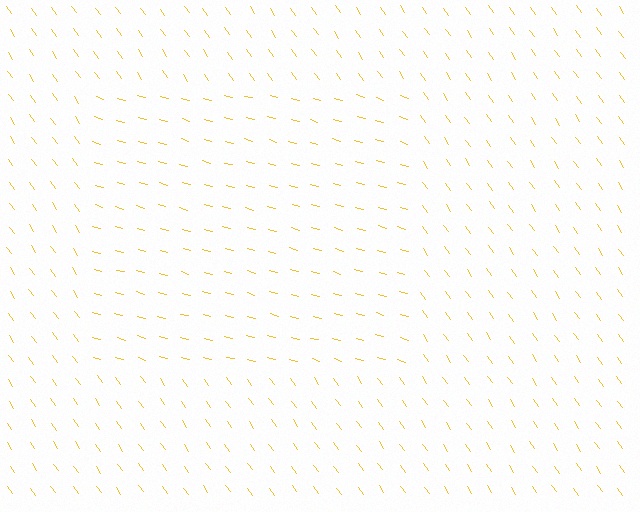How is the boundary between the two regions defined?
The boundary is defined purely by a change in line orientation (approximately 40 degrees difference). All lines are the same color and thickness.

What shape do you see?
I see a rectangle.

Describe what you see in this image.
The image is filled with small yellow line segments. A rectangle region in the image has lines oriented differently from the surrounding lines, creating a visible texture boundary.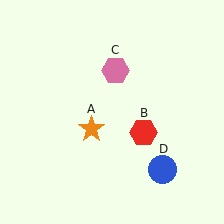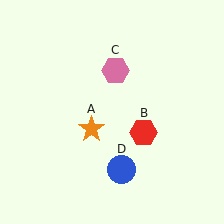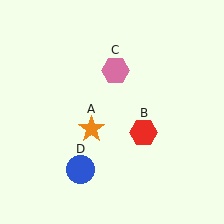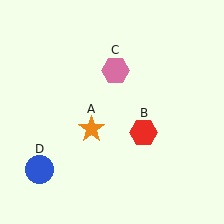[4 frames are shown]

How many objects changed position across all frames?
1 object changed position: blue circle (object D).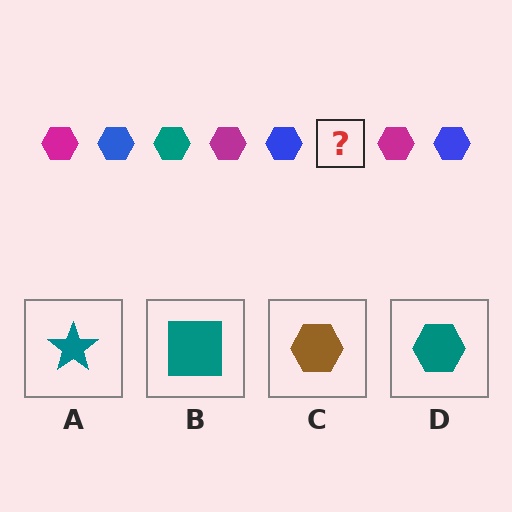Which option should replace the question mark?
Option D.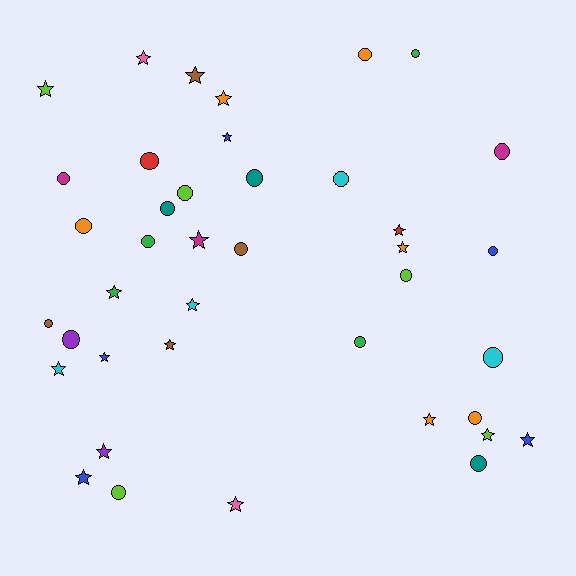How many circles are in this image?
There are 21 circles.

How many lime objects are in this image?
There are 5 lime objects.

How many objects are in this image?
There are 40 objects.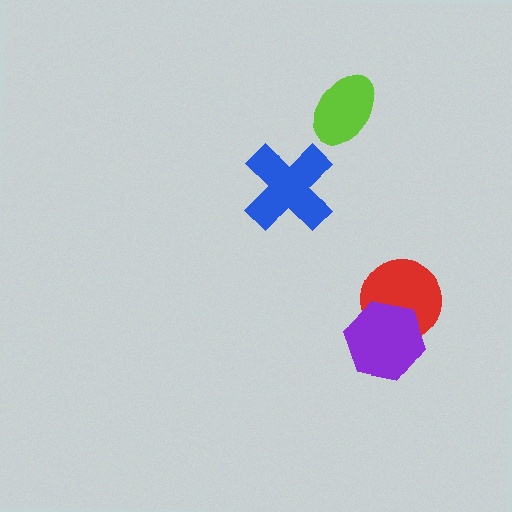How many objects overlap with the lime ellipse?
0 objects overlap with the lime ellipse.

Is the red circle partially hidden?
Yes, it is partially covered by another shape.